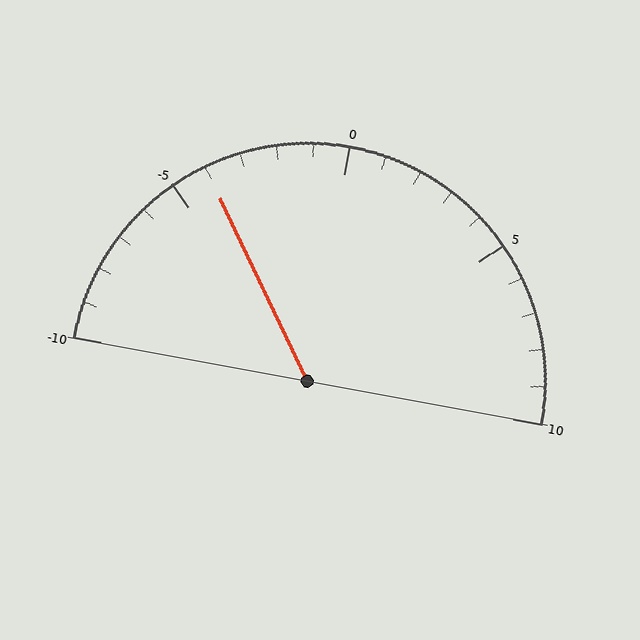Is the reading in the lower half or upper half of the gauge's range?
The reading is in the lower half of the range (-10 to 10).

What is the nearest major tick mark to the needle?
The nearest major tick mark is -5.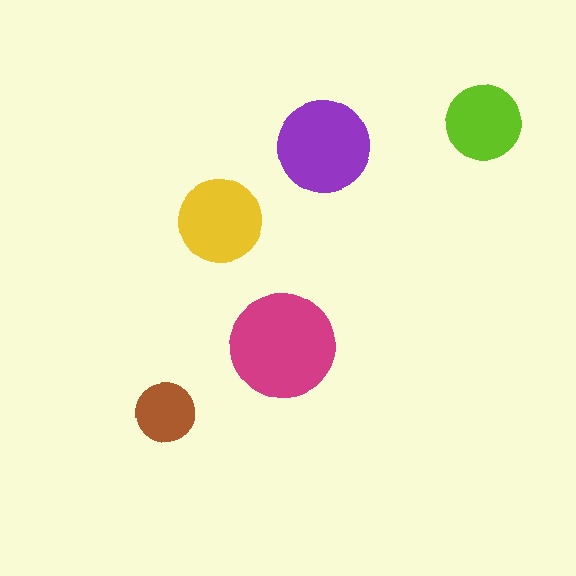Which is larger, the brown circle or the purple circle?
The purple one.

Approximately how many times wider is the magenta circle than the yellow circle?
About 1.5 times wider.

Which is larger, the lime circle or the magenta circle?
The magenta one.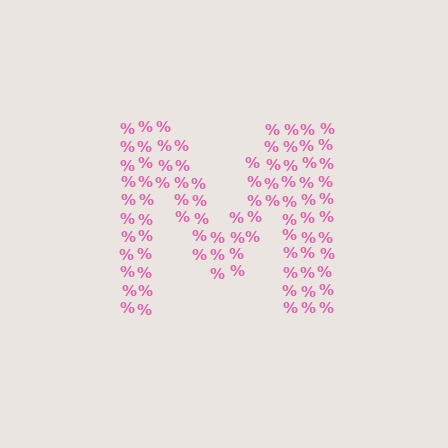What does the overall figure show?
The overall figure shows the letter M.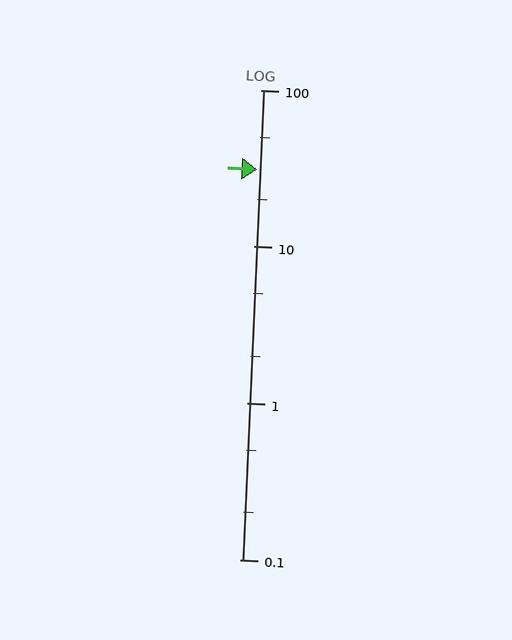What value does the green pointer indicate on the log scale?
The pointer indicates approximately 31.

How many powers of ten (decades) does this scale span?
The scale spans 3 decades, from 0.1 to 100.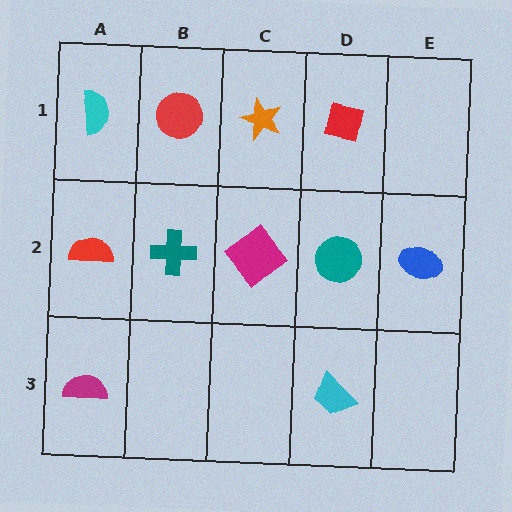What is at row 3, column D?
A cyan trapezoid.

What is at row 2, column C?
A magenta diamond.